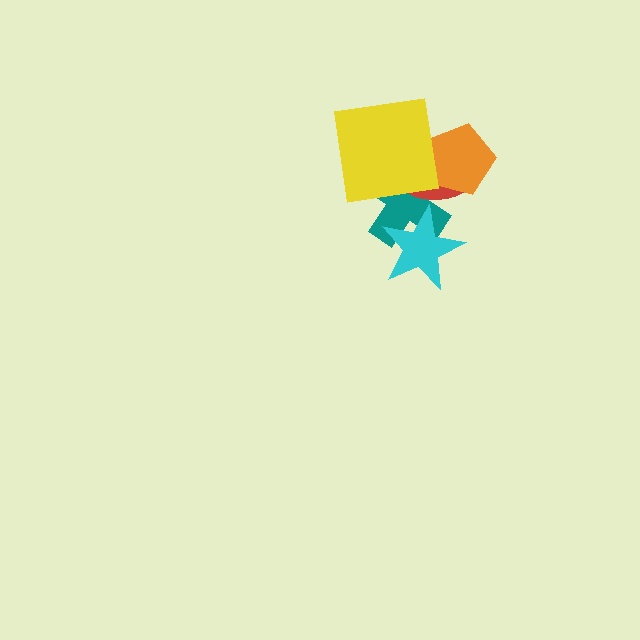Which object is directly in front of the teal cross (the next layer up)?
The cyan star is directly in front of the teal cross.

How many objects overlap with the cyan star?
2 objects overlap with the cyan star.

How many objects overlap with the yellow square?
3 objects overlap with the yellow square.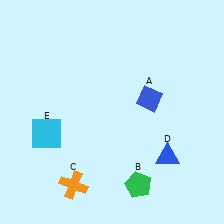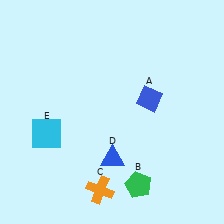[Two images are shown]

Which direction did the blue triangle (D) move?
The blue triangle (D) moved left.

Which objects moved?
The objects that moved are: the orange cross (C), the blue triangle (D).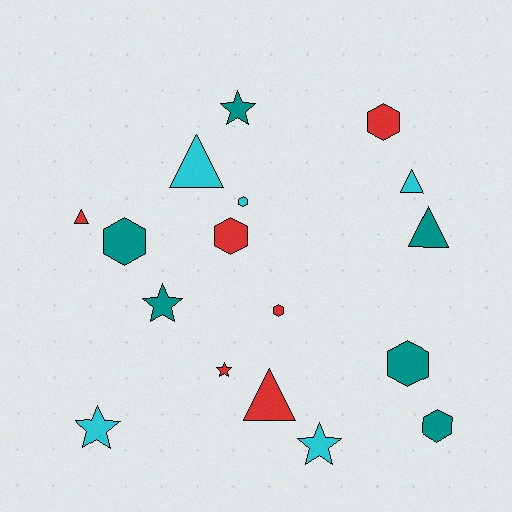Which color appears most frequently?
Red, with 6 objects.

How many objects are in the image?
There are 17 objects.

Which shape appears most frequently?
Hexagon, with 7 objects.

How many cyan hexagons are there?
There is 1 cyan hexagon.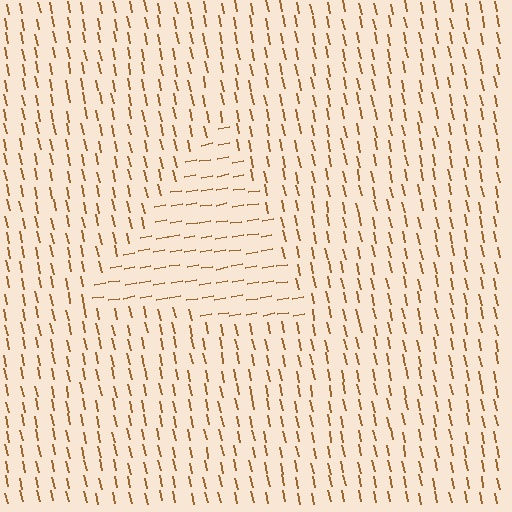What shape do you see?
I see a triangle.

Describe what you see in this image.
The image is filled with small brown line segments. A triangle region in the image has lines oriented differently from the surrounding lines, creating a visible texture boundary.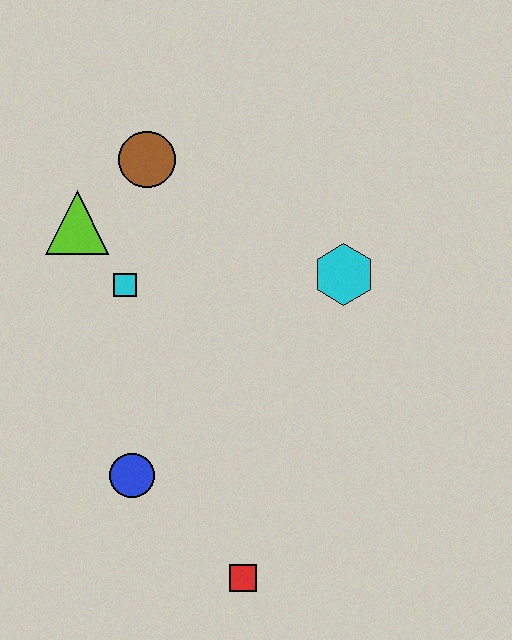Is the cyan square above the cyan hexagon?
No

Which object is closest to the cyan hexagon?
The cyan square is closest to the cyan hexagon.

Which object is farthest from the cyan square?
The red square is farthest from the cyan square.